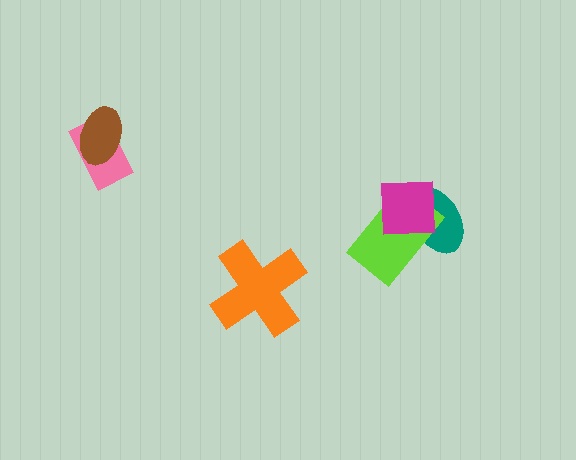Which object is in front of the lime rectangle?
The magenta square is in front of the lime rectangle.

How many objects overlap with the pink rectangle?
1 object overlaps with the pink rectangle.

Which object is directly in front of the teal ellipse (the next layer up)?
The lime rectangle is directly in front of the teal ellipse.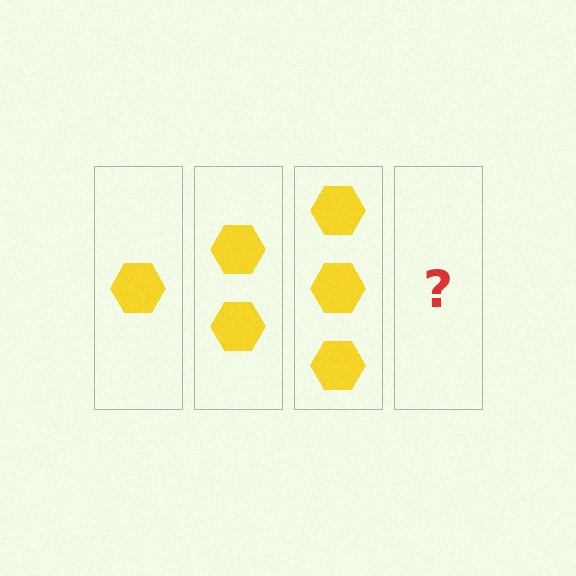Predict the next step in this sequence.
The next step is 4 hexagons.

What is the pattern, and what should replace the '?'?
The pattern is that each step adds one more hexagon. The '?' should be 4 hexagons.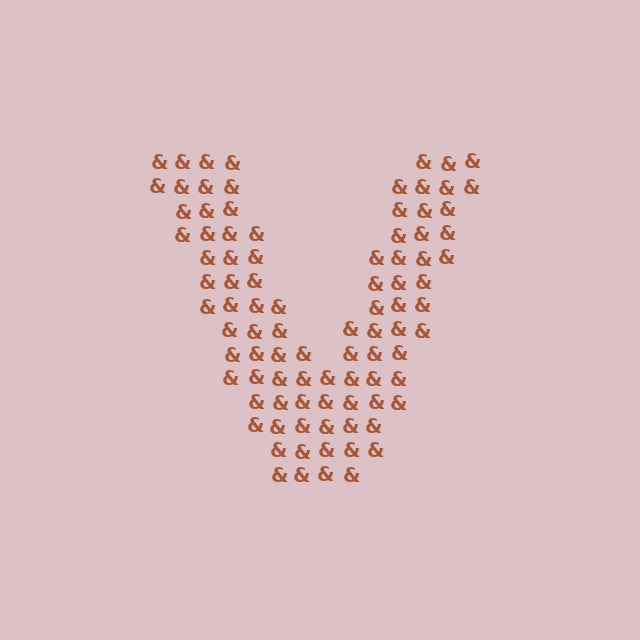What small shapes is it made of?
It is made of small ampersands.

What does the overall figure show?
The overall figure shows the letter V.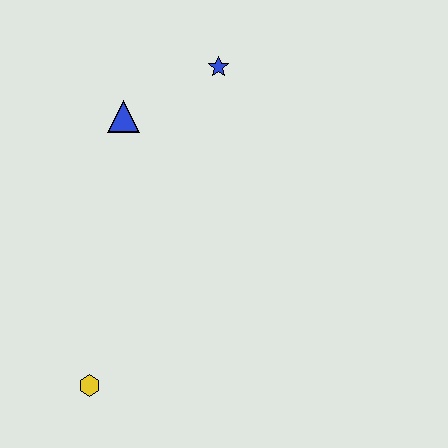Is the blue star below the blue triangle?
No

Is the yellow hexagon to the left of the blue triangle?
Yes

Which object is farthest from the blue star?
The yellow hexagon is farthest from the blue star.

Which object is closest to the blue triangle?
The blue star is closest to the blue triangle.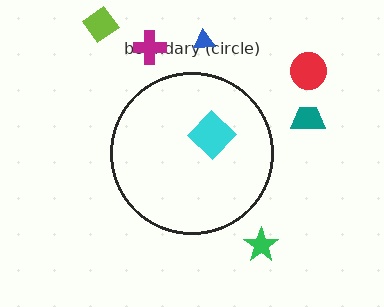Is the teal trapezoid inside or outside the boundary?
Outside.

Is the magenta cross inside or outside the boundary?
Outside.